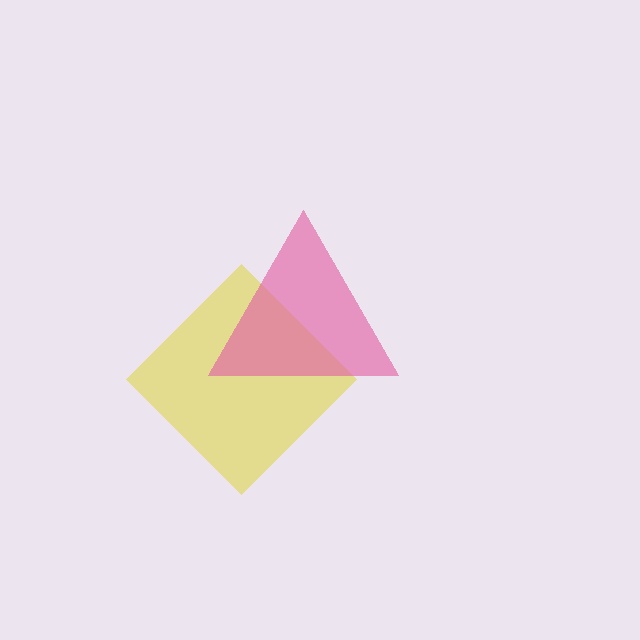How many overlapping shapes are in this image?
There are 2 overlapping shapes in the image.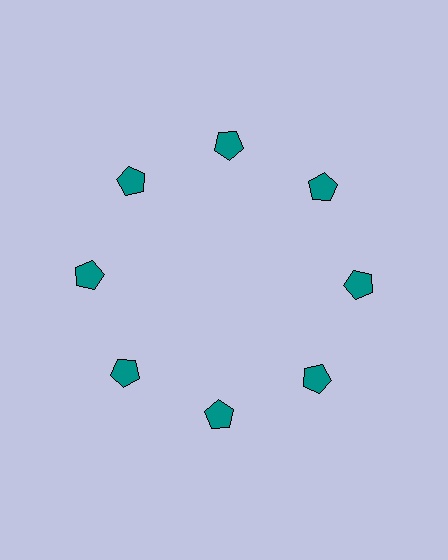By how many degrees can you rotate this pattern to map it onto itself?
The pattern maps onto itself every 45 degrees of rotation.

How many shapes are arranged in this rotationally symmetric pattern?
There are 8 shapes, arranged in 8 groups of 1.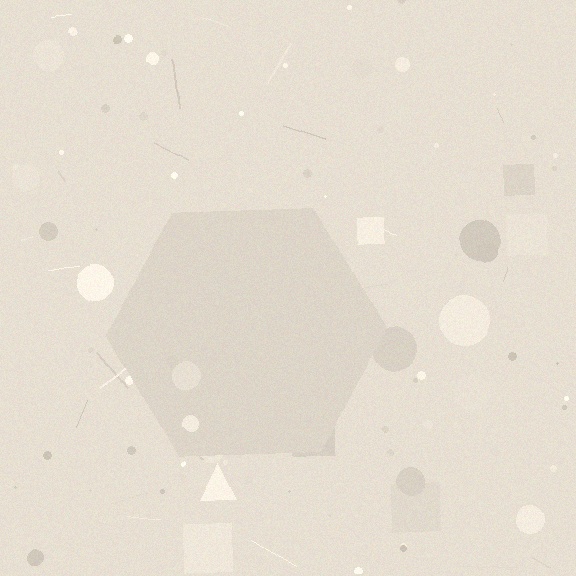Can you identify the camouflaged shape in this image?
The camouflaged shape is a hexagon.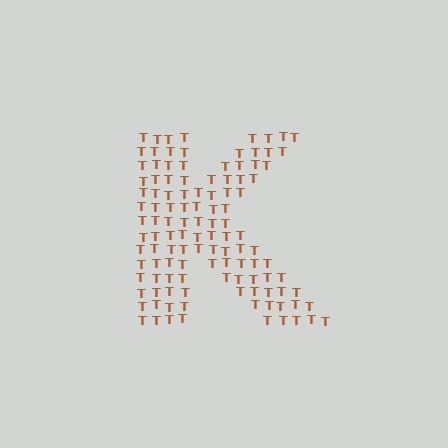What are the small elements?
The small elements are letter T's.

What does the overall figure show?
The overall figure shows the letter K.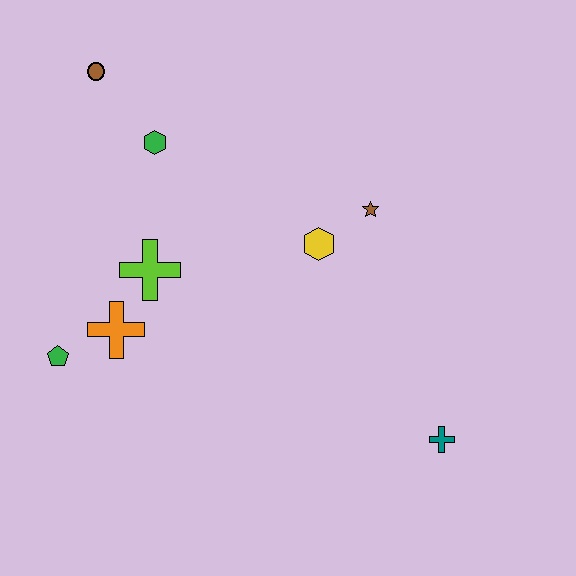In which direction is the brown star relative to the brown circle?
The brown star is to the right of the brown circle.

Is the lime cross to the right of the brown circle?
Yes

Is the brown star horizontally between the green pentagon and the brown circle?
No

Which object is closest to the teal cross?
The yellow hexagon is closest to the teal cross.